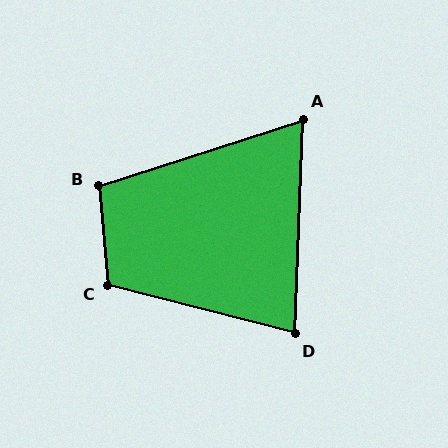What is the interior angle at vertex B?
Approximately 102 degrees (obtuse).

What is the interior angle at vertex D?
Approximately 78 degrees (acute).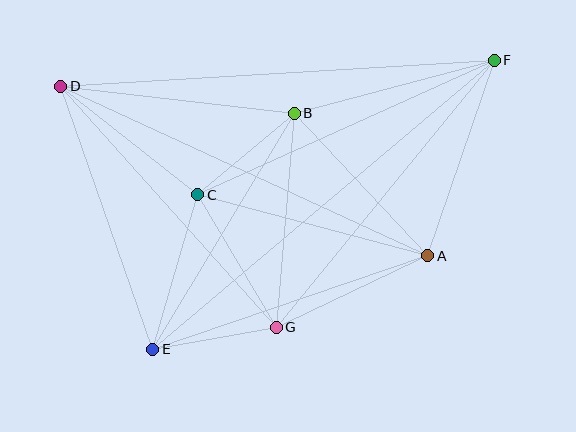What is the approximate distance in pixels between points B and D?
The distance between B and D is approximately 235 pixels.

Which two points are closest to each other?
Points E and G are closest to each other.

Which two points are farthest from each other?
Points E and F are farthest from each other.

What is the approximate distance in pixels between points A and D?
The distance between A and D is approximately 404 pixels.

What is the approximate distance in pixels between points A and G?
The distance between A and G is approximately 168 pixels.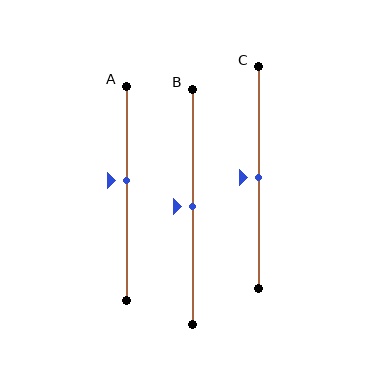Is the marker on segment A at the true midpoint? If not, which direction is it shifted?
No, the marker on segment A is shifted upward by about 6% of the segment length.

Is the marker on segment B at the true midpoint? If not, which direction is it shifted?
Yes, the marker on segment B is at the true midpoint.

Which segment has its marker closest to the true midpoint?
Segment B has its marker closest to the true midpoint.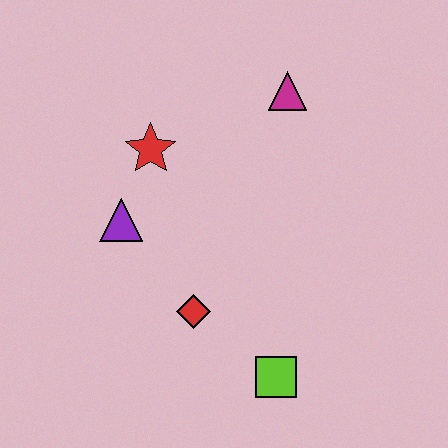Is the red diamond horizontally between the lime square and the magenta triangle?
No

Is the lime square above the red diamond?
No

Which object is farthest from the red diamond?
The magenta triangle is farthest from the red diamond.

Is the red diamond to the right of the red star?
Yes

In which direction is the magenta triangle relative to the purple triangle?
The magenta triangle is to the right of the purple triangle.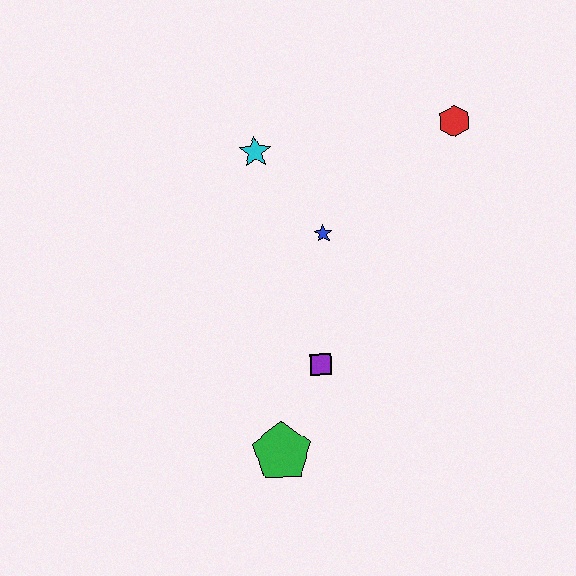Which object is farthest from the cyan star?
The green pentagon is farthest from the cyan star.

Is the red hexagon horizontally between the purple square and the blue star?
No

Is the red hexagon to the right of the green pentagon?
Yes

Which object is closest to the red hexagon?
The blue star is closest to the red hexagon.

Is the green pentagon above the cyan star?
No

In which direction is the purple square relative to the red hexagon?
The purple square is below the red hexagon.